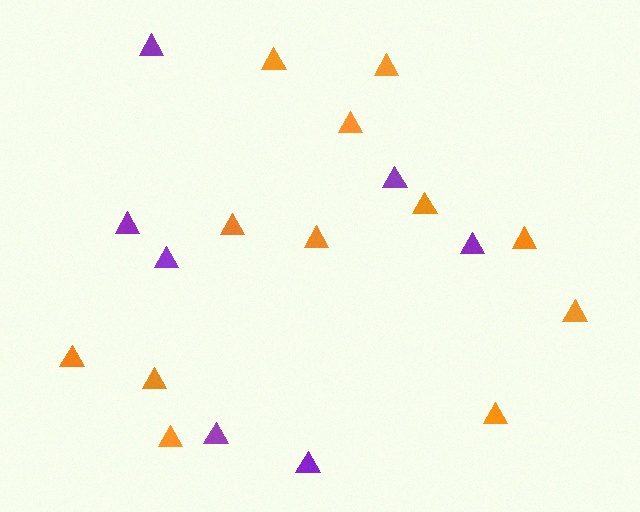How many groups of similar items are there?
There are 2 groups: one group of orange triangles (12) and one group of purple triangles (7).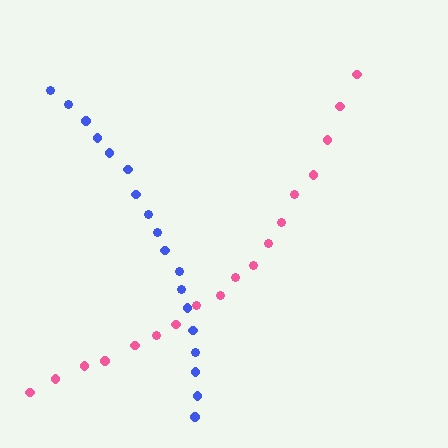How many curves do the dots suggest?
There are 2 distinct paths.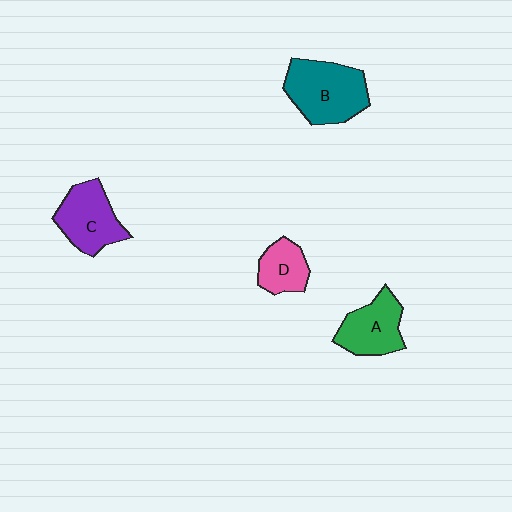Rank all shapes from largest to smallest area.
From largest to smallest: B (teal), C (purple), A (green), D (pink).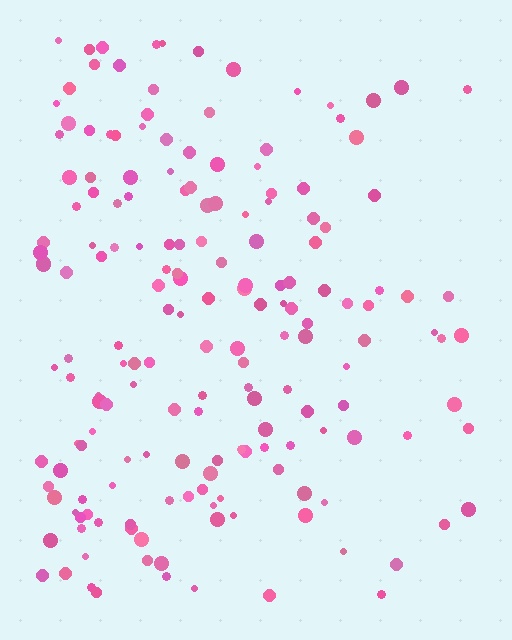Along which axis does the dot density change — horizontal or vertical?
Horizontal.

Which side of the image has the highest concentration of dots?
The left.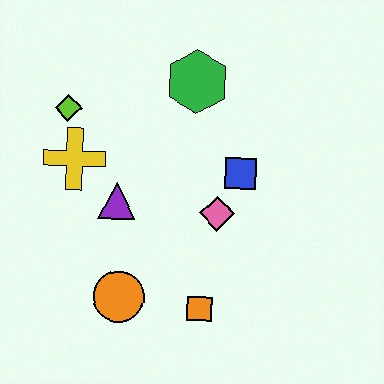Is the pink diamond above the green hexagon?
No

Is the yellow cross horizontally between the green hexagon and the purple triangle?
No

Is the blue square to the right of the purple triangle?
Yes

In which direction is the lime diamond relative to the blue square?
The lime diamond is to the left of the blue square.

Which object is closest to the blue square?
The pink diamond is closest to the blue square.